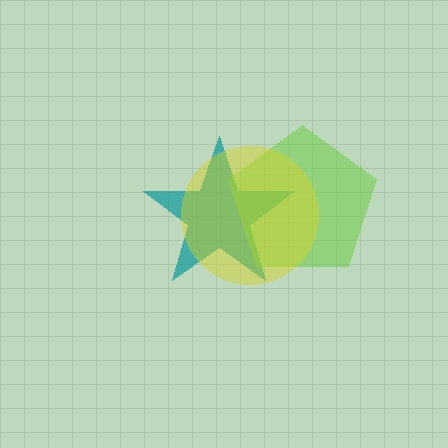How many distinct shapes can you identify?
There are 3 distinct shapes: a teal star, a lime pentagon, a yellow circle.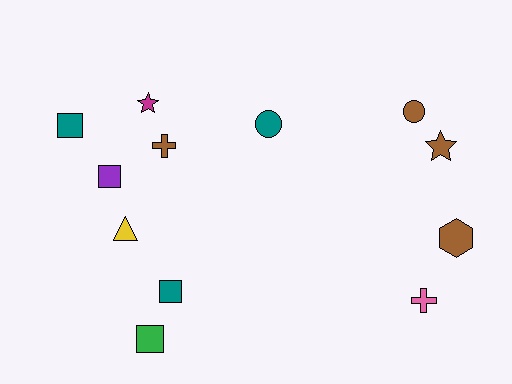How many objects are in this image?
There are 12 objects.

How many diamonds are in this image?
There are no diamonds.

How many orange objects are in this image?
There are no orange objects.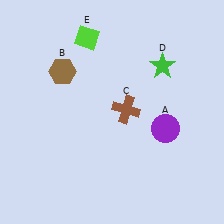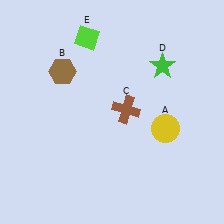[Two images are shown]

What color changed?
The circle (A) changed from purple in Image 1 to yellow in Image 2.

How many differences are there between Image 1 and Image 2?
There is 1 difference between the two images.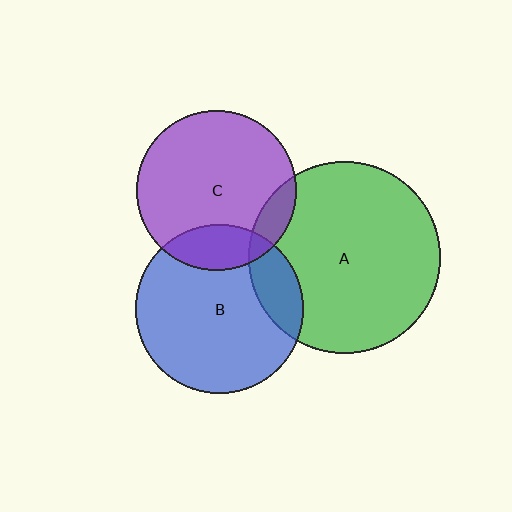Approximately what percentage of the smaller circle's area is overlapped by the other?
Approximately 10%.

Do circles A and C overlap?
Yes.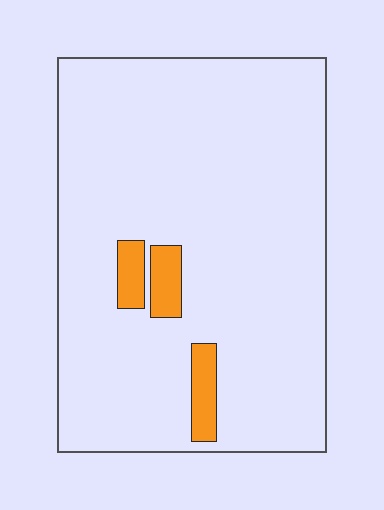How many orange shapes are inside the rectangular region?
3.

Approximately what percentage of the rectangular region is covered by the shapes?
Approximately 5%.